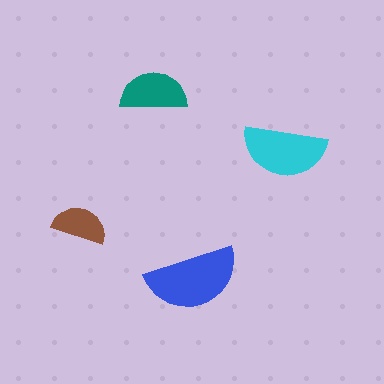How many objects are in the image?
There are 4 objects in the image.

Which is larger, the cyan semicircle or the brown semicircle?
The cyan one.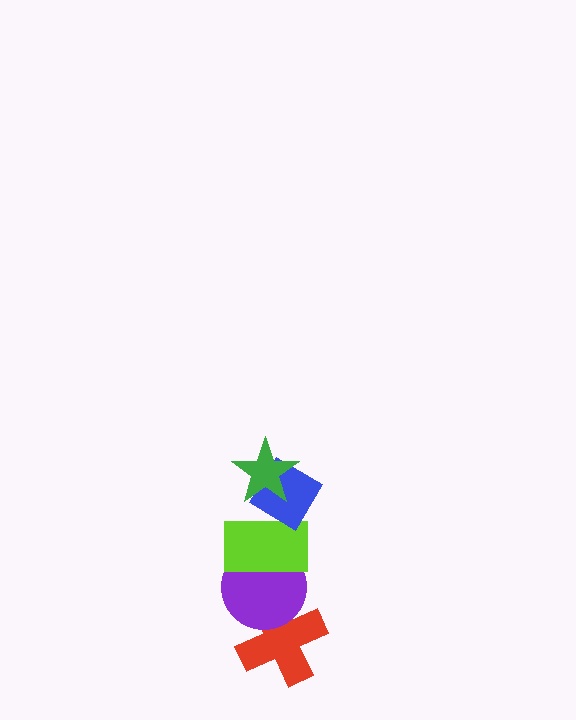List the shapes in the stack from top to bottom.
From top to bottom: the green star, the blue diamond, the lime rectangle, the purple circle, the red cross.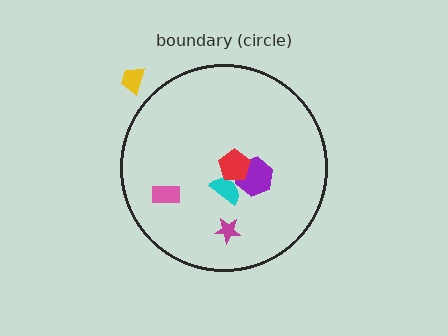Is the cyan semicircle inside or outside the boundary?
Inside.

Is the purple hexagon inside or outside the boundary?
Inside.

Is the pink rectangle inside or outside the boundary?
Inside.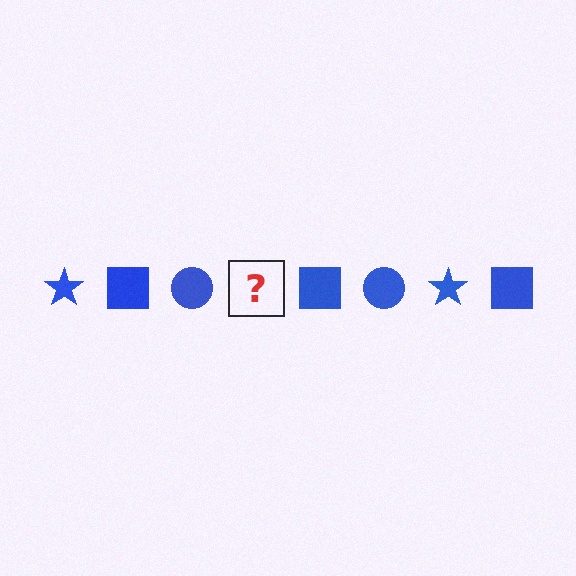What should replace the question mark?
The question mark should be replaced with a blue star.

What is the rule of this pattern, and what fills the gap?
The rule is that the pattern cycles through star, square, circle shapes in blue. The gap should be filled with a blue star.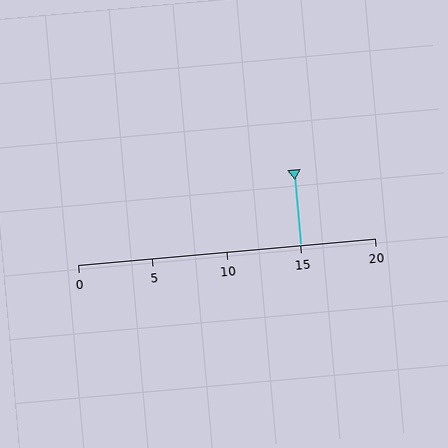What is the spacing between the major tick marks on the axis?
The major ticks are spaced 5 apart.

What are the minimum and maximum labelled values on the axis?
The axis runs from 0 to 20.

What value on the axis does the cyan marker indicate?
The marker indicates approximately 15.